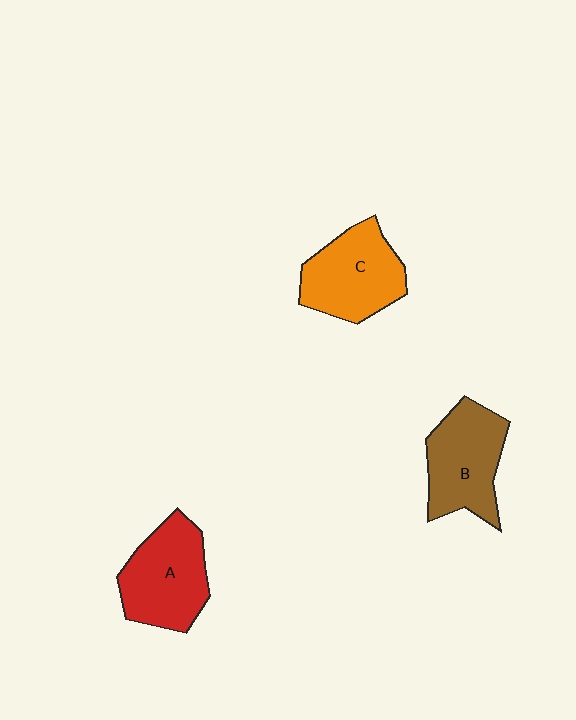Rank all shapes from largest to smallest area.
From largest to smallest: A (red), B (brown), C (orange).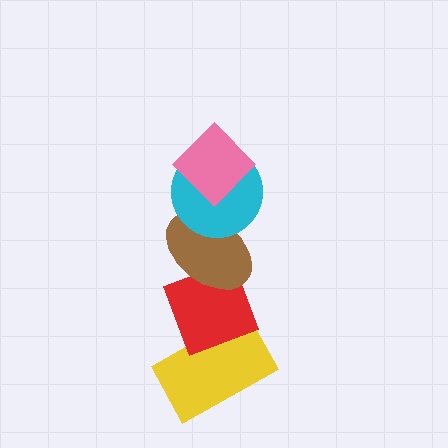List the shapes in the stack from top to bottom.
From top to bottom: the pink diamond, the cyan circle, the brown ellipse, the red diamond, the yellow rectangle.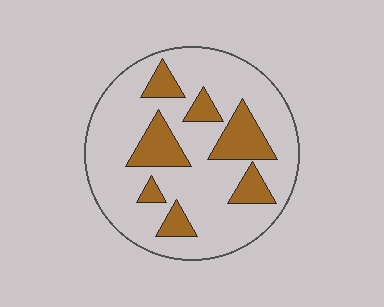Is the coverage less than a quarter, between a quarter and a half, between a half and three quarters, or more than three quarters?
Less than a quarter.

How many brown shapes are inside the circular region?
7.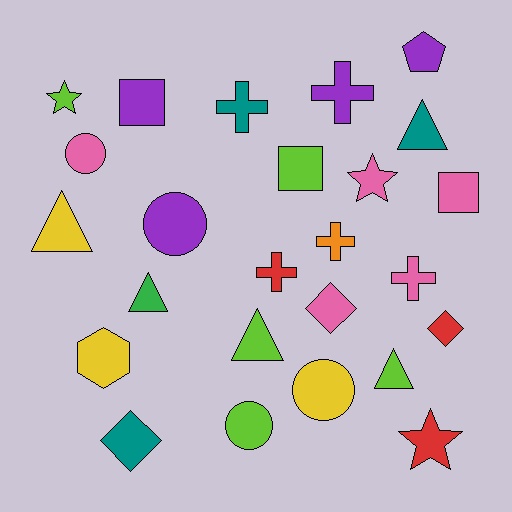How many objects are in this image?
There are 25 objects.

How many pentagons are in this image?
There is 1 pentagon.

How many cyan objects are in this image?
There are no cyan objects.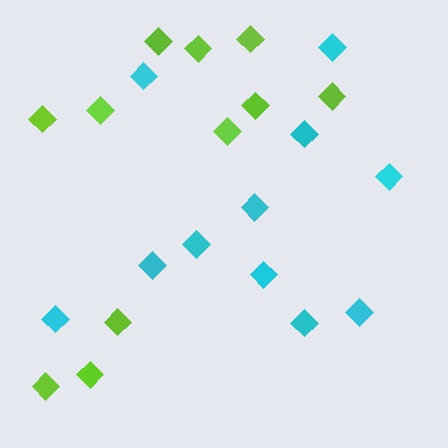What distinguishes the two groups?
There are 2 groups: one group of lime diamonds (11) and one group of cyan diamonds (11).